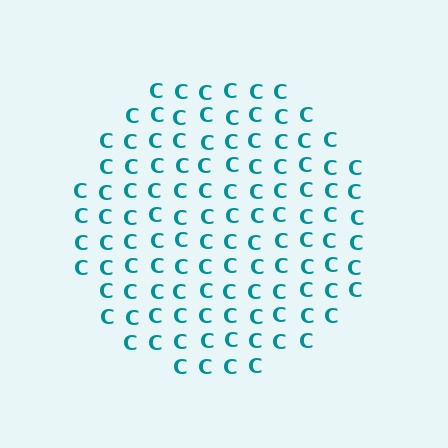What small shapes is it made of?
It is made of small letter C's.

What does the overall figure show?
The overall figure shows a circle.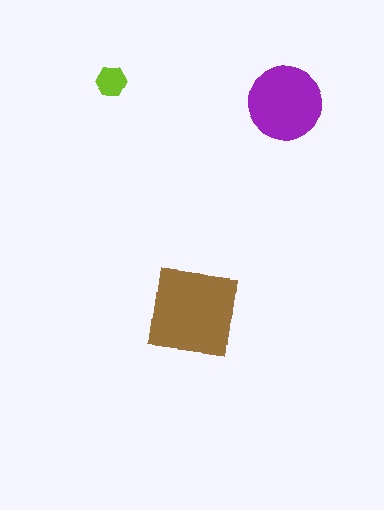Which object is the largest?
The brown square.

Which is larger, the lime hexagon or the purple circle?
The purple circle.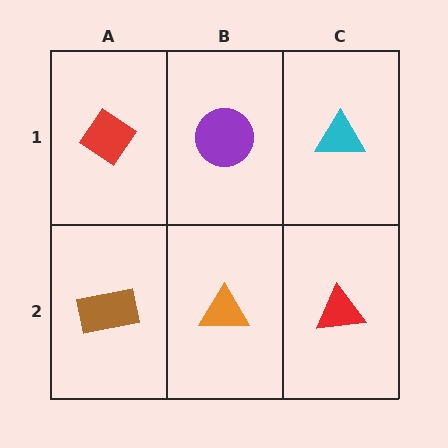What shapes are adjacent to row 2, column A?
A red diamond (row 1, column A), an orange triangle (row 2, column B).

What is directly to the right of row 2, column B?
A red triangle.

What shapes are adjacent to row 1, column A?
A brown rectangle (row 2, column A), a purple circle (row 1, column B).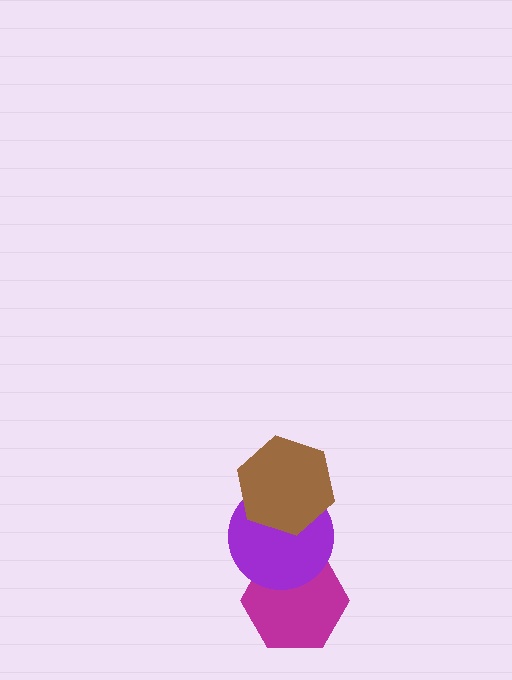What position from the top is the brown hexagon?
The brown hexagon is 1st from the top.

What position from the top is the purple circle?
The purple circle is 2nd from the top.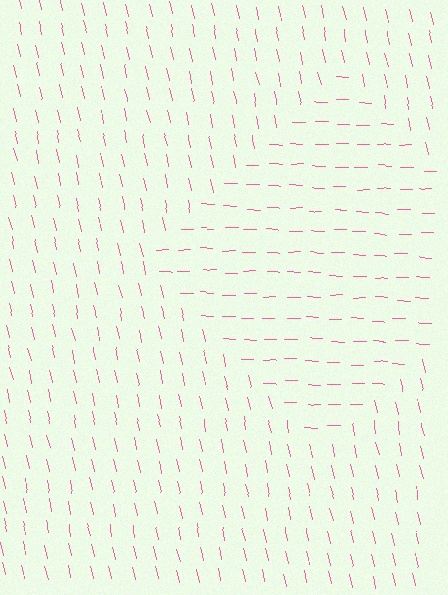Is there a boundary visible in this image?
Yes, there is a texture boundary formed by a change in line orientation.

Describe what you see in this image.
The image is filled with small pink line segments. A diamond region in the image has lines oriented differently from the surrounding lines, creating a visible texture boundary.